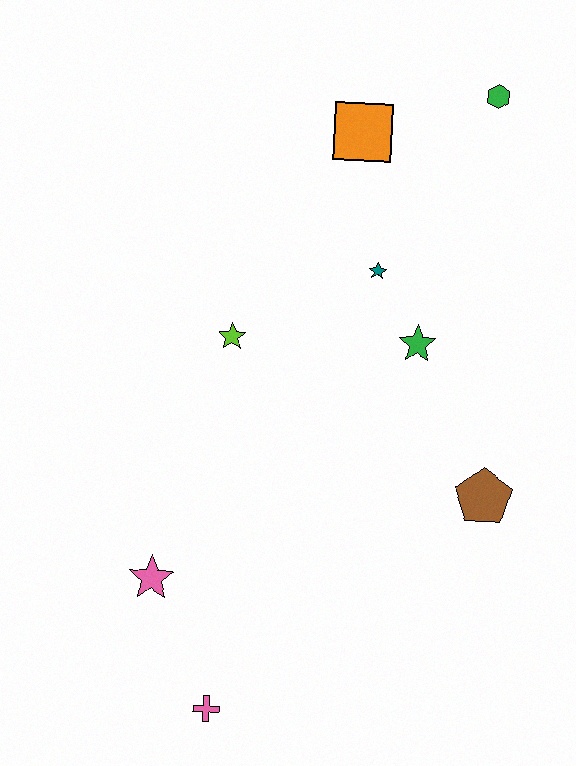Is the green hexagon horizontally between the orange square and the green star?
No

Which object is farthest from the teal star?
The pink cross is farthest from the teal star.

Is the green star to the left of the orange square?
No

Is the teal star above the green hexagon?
No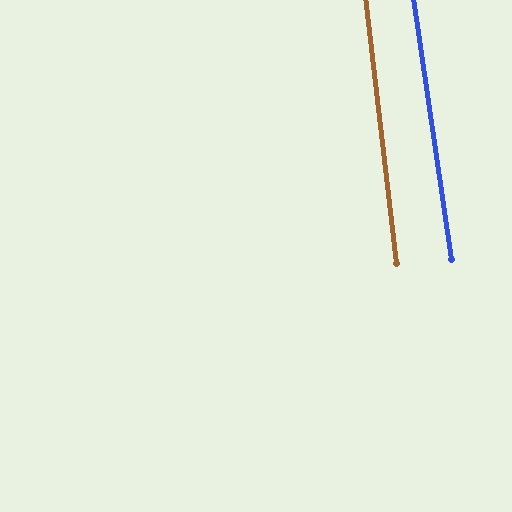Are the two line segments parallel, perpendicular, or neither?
Parallel — their directions differ by only 1.8°.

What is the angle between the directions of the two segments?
Approximately 2 degrees.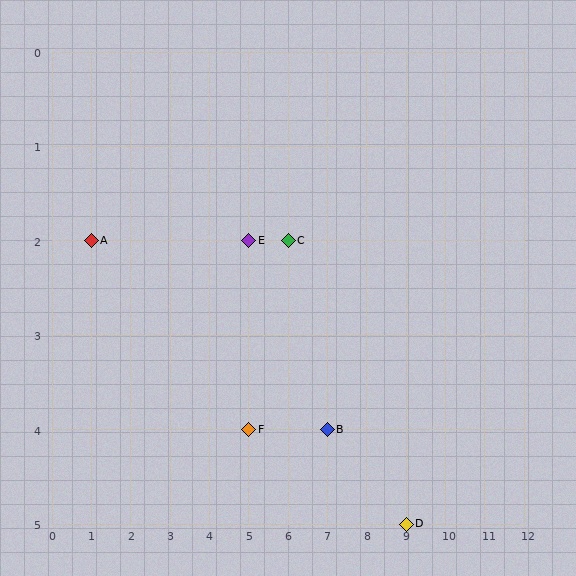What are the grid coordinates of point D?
Point D is at grid coordinates (9, 5).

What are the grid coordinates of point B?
Point B is at grid coordinates (7, 4).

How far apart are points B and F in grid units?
Points B and F are 2 columns apart.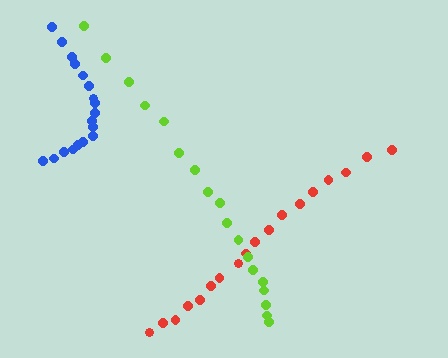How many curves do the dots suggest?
There are 3 distinct paths.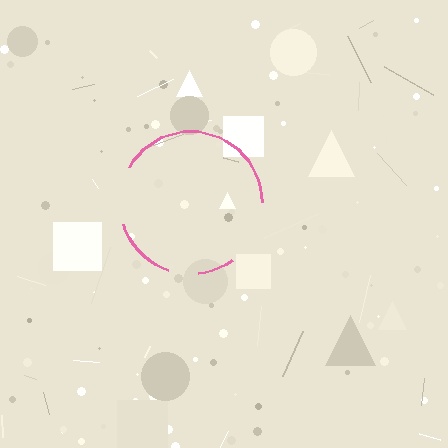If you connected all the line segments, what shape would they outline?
They would outline a circle.